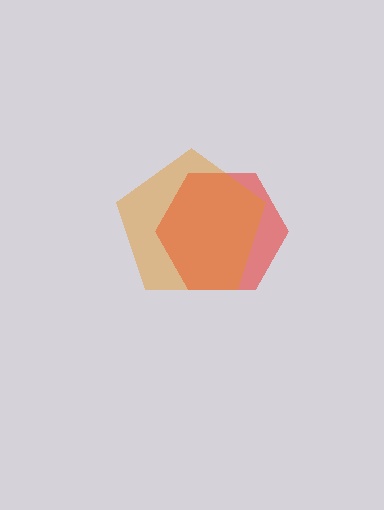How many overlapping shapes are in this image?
There are 2 overlapping shapes in the image.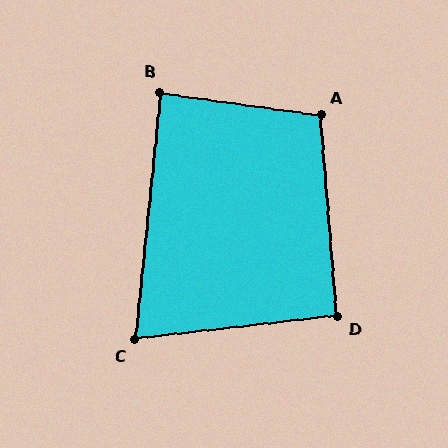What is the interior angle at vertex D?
Approximately 92 degrees (approximately right).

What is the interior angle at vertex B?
Approximately 88 degrees (approximately right).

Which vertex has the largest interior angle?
A, at approximately 102 degrees.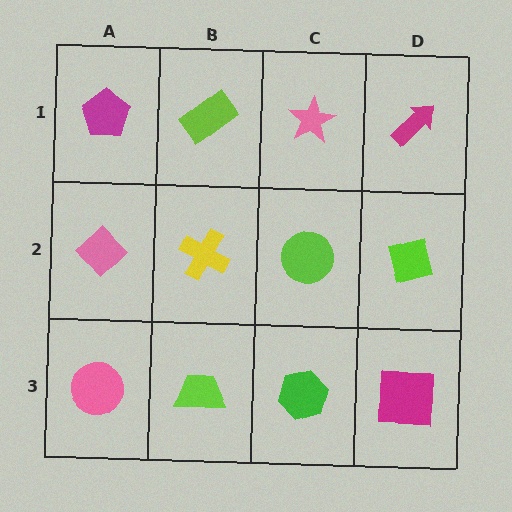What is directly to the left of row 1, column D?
A pink star.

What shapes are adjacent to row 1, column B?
A yellow cross (row 2, column B), a magenta pentagon (row 1, column A), a pink star (row 1, column C).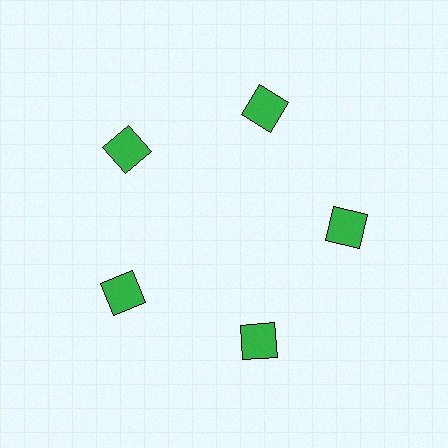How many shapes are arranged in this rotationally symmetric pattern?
There are 5 shapes, arranged in 5 groups of 1.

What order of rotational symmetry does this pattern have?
This pattern has 5-fold rotational symmetry.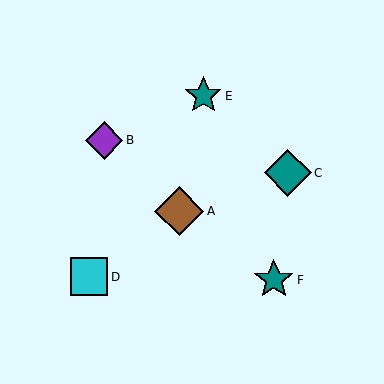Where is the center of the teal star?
The center of the teal star is at (274, 280).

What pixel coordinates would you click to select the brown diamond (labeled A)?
Click at (179, 211) to select the brown diamond A.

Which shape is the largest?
The brown diamond (labeled A) is the largest.